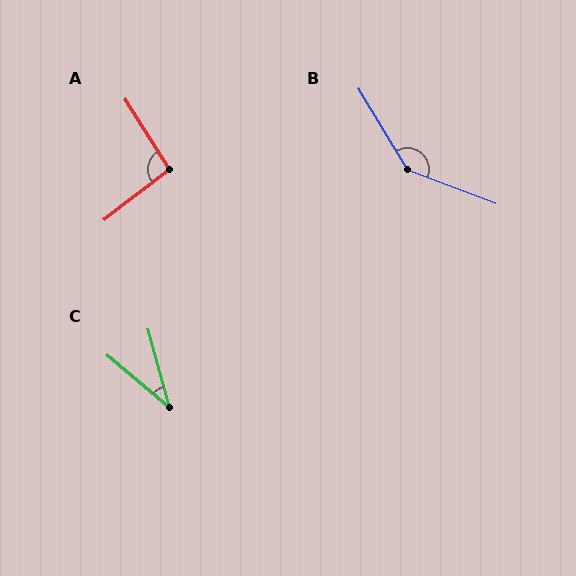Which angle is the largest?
B, at approximately 142 degrees.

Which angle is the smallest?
C, at approximately 35 degrees.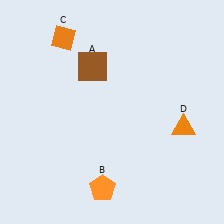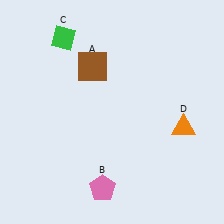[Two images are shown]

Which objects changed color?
B changed from orange to pink. C changed from orange to green.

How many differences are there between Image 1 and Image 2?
There are 2 differences between the two images.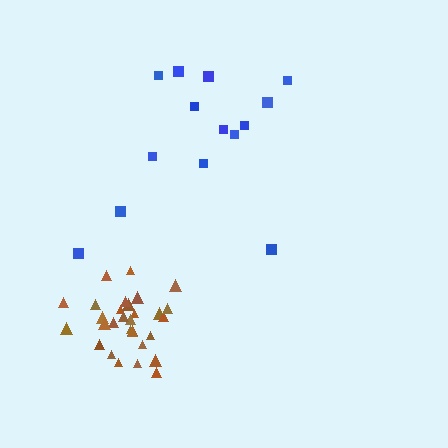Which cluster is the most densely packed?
Brown.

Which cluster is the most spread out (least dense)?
Blue.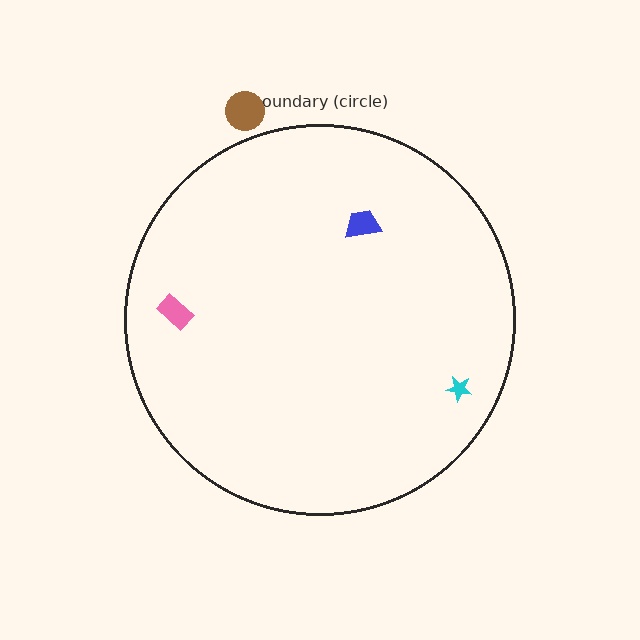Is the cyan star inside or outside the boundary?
Inside.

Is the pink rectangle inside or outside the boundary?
Inside.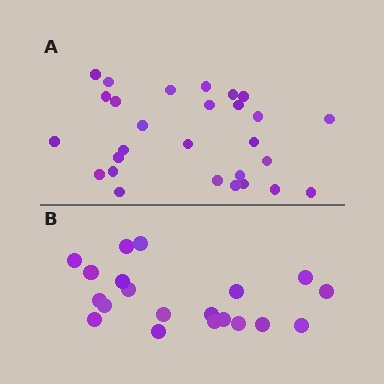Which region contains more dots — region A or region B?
Region A (the top region) has more dots.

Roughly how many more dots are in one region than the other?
Region A has roughly 8 or so more dots than region B.